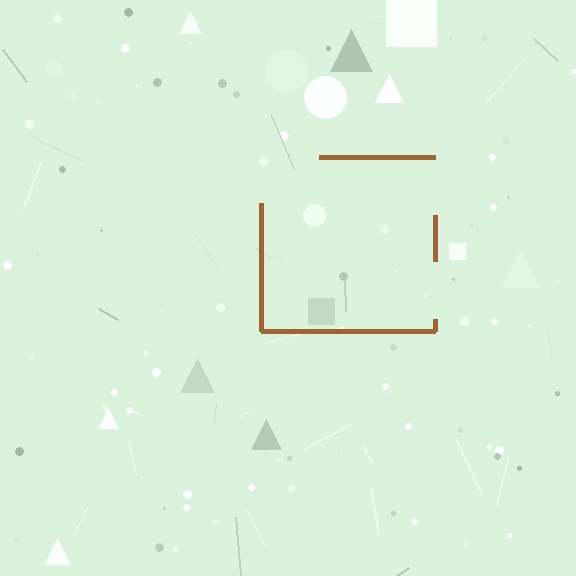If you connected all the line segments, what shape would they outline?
They would outline a square.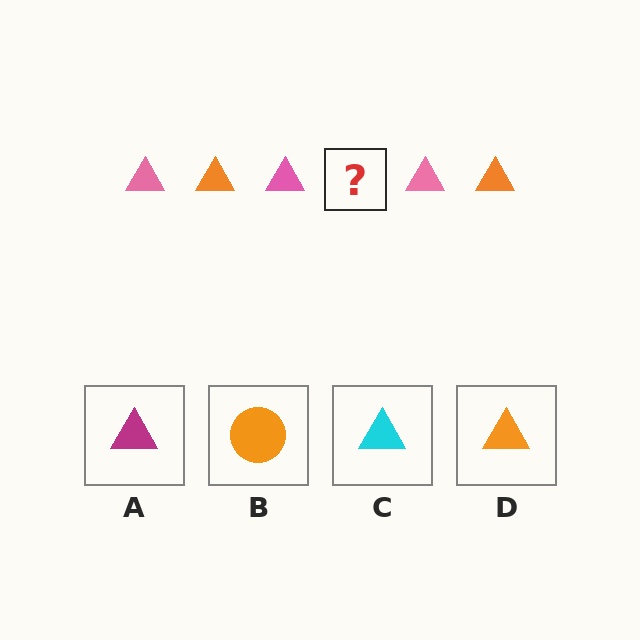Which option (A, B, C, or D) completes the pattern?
D.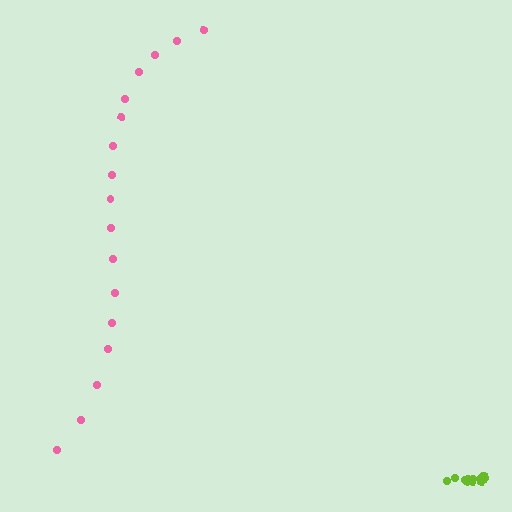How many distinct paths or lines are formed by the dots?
There are 2 distinct paths.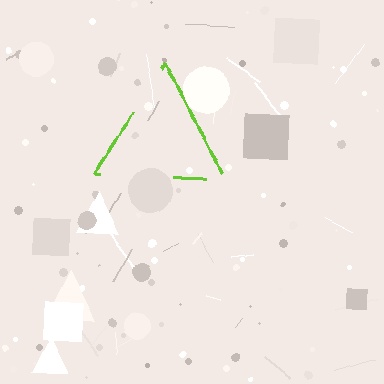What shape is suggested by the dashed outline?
The dashed outline suggests a triangle.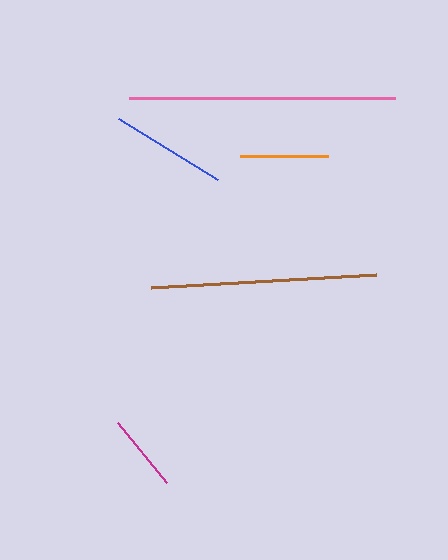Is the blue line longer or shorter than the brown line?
The brown line is longer than the blue line.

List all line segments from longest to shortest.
From longest to shortest: pink, brown, blue, orange, magenta.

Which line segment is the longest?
The pink line is the longest at approximately 265 pixels.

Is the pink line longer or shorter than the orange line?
The pink line is longer than the orange line.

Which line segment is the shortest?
The magenta line is the shortest at approximately 78 pixels.